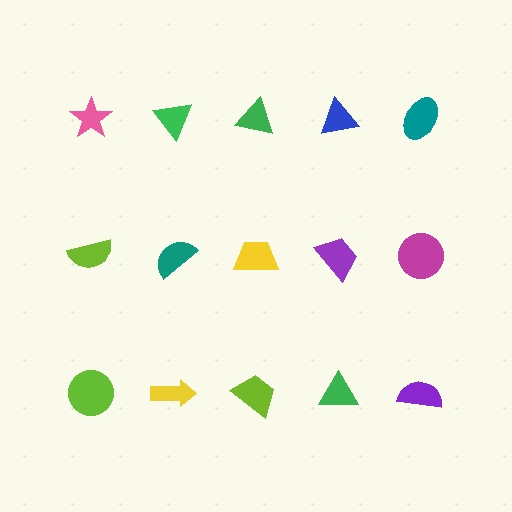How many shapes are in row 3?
5 shapes.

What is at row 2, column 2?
A teal semicircle.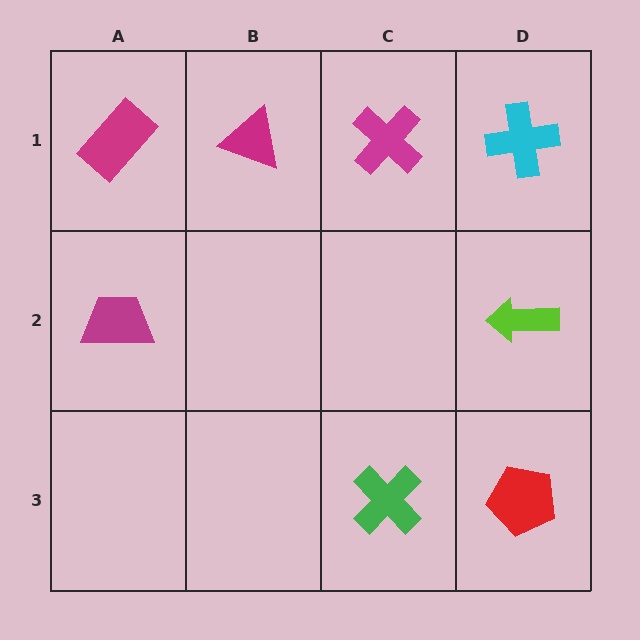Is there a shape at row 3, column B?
No, that cell is empty.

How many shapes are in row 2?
2 shapes.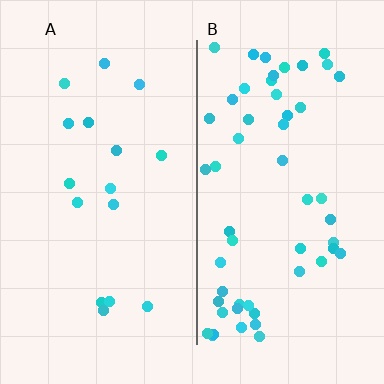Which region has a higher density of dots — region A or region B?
B (the right).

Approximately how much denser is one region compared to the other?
Approximately 3.3× — region B over region A.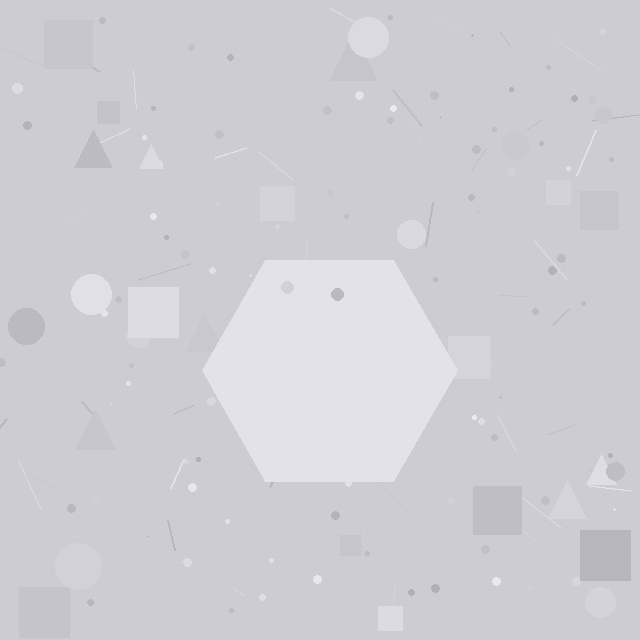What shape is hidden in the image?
A hexagon is hidden in the image.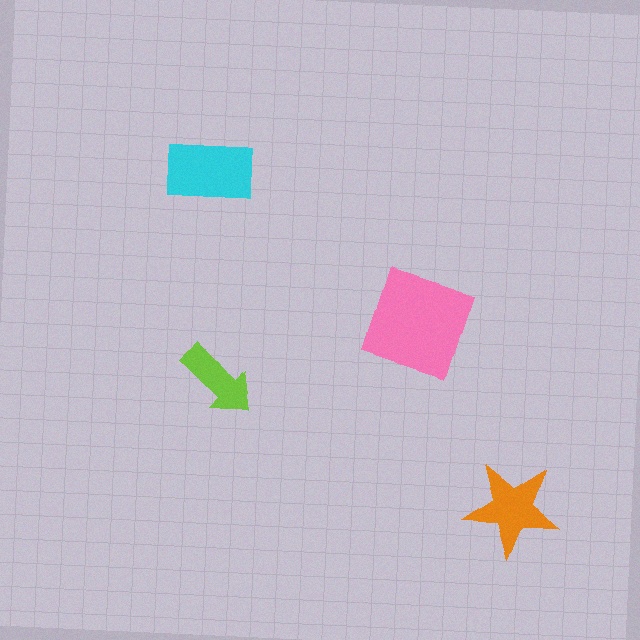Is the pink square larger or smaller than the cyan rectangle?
Larger.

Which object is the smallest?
The lime arrow.